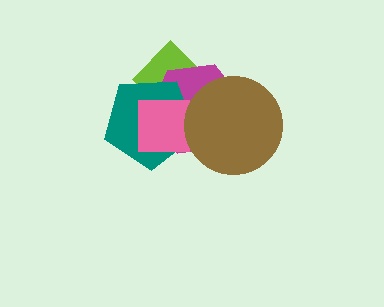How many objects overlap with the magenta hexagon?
4 objects overlap with the magenta hexagon.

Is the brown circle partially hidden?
No, no other shape covers it.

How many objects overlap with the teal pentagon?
4 objects overlap with the teal pentagon.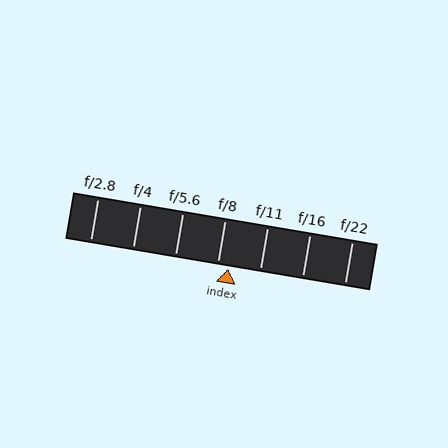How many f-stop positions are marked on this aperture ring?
There are 7 f-stop positions marked.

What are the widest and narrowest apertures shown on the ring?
The widest aperture shown is f/2.8 and the narrowest is f/22.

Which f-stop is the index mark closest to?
The index mark is closest to f/8.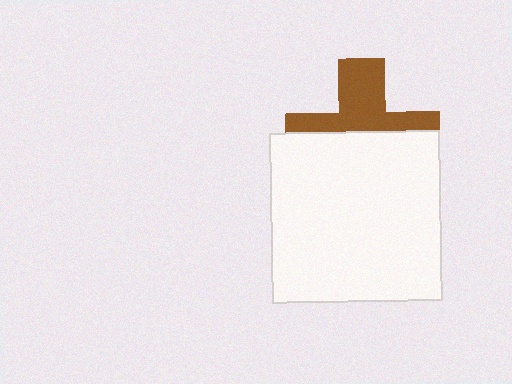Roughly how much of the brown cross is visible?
About half of it is visible (roughly 45%).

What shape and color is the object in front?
The object in front is a white square.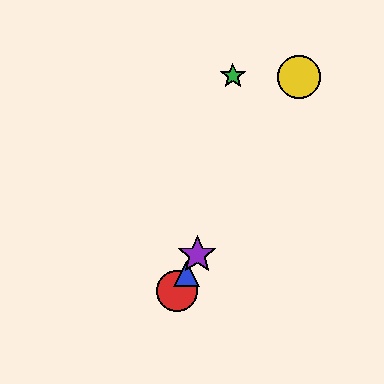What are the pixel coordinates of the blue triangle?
The blue triangle is at (186, 274).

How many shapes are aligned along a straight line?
4 shapes (the red circle, the blue triangle, the yellow circle, the purple star) are aligned along a straight line.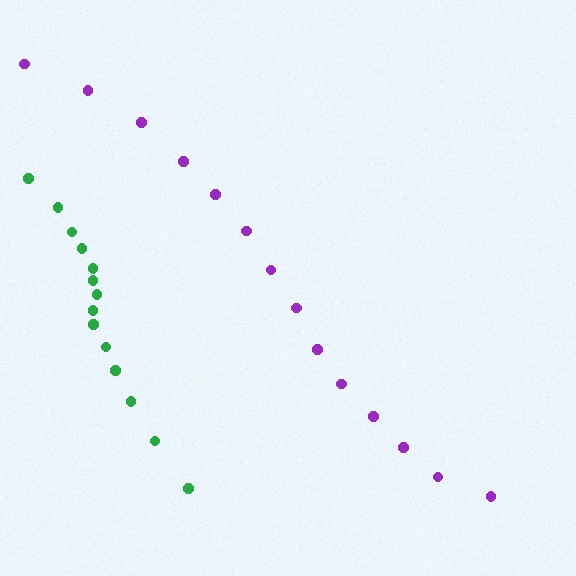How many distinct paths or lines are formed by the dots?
There are 2 distinct paths.